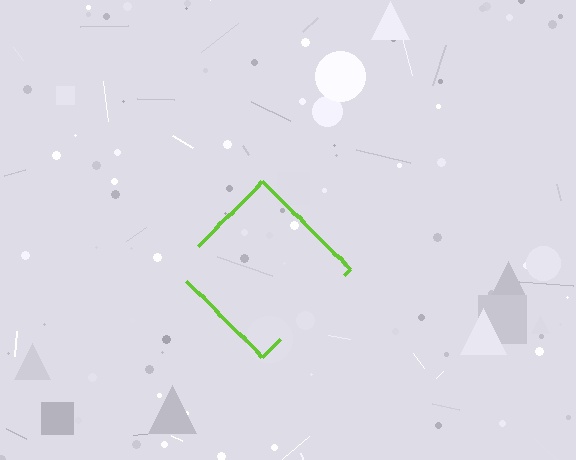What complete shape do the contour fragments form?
The contour fragments form a diamond.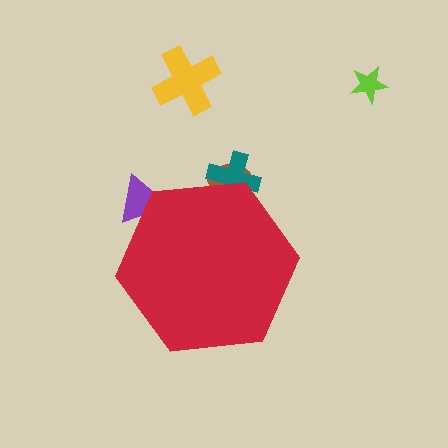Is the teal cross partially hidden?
Yes, the teal cross is partially hidden behind the red hexagon.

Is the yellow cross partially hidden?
No, the yellow cross is fully visible.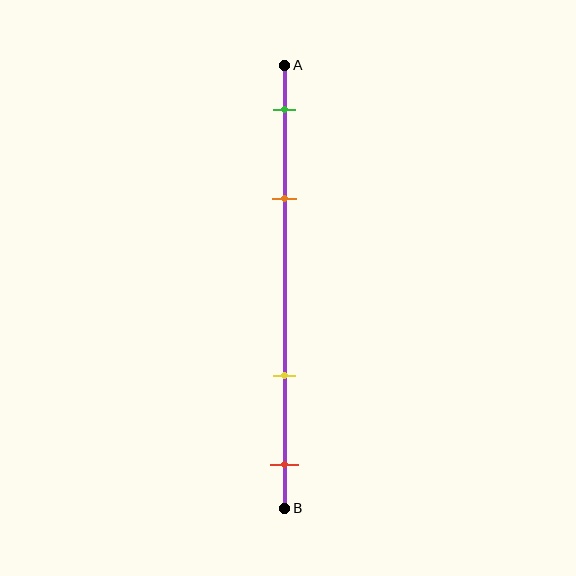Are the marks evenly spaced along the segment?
No, the marks are not evenly spaced.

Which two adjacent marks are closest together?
The green and orange marks are the closest adjacent pair.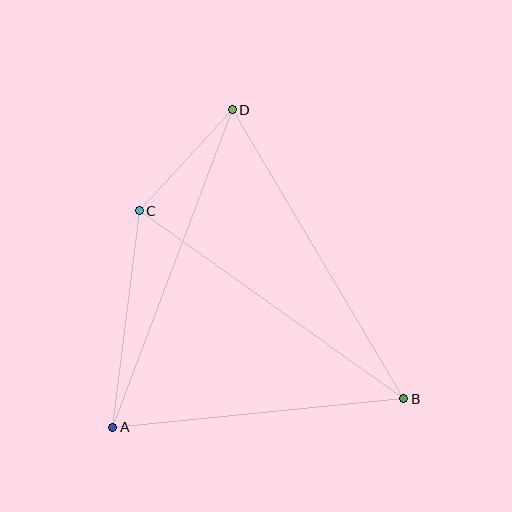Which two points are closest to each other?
Points C and D are closest to each other.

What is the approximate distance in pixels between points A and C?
The distance between A and C is approximately 218 pixels.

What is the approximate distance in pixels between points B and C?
The distance between B and C is approximately 324 pixels.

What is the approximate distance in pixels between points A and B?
The distance between A and B is approximately 292 pixels.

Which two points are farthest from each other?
Points A and D are farthest from each other.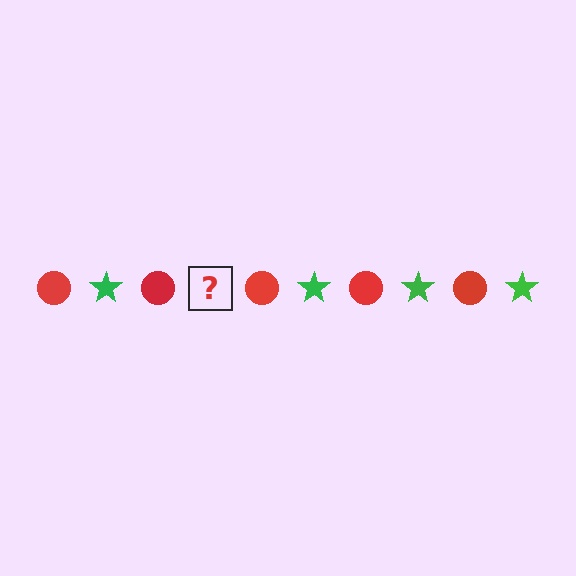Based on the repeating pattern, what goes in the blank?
The blank should be a green star.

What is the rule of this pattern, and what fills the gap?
The rule is that the pattern alternates between red circle and green star. The gap should be filled with a green star.